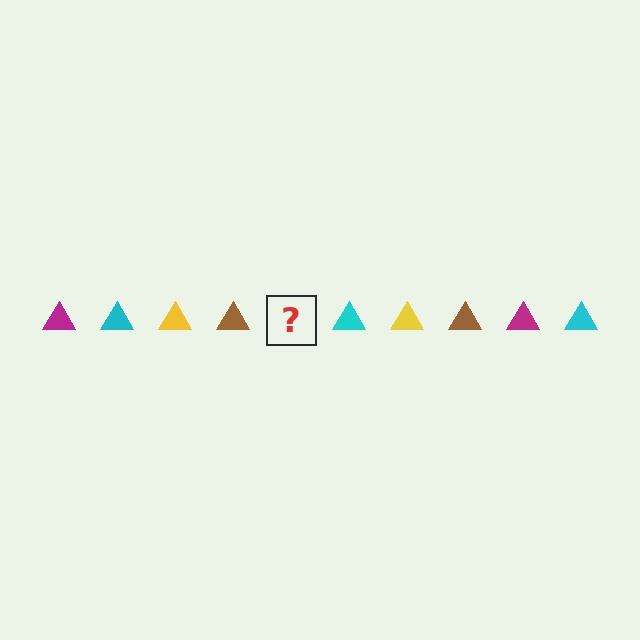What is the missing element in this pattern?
The missing element is a magenta triangle.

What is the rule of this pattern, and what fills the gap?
The rule is that the pattern cycles through magenta, cyan, yellow, brown triangles. The gap should be filled with a magenta triangle.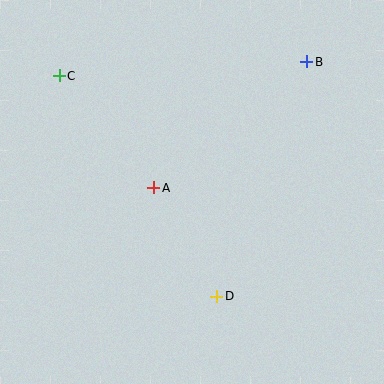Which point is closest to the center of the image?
Point A at (154, 188) is closest to the center.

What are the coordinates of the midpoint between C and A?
The midpoint between C and A is at (107, 132).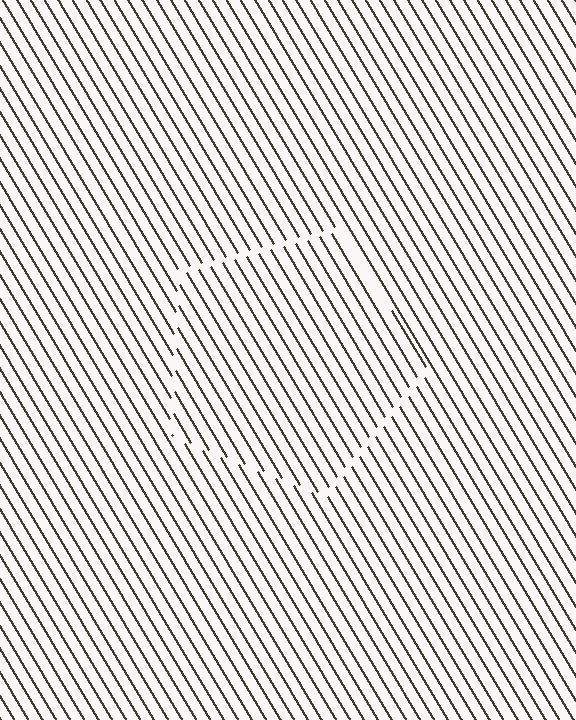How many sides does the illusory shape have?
5 sides — the line-ends trace a pentagon.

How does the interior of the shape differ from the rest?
The interior of the shape contains the same grating, shifted by half a period — the contour is defined by the phase discontinuity where line-ends from the inner and outer gratings abut.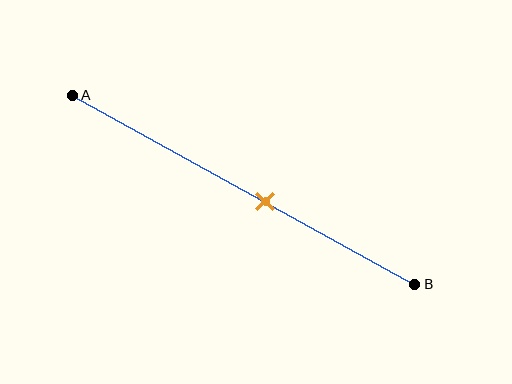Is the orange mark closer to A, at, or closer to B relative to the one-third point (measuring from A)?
The orange mark is closer to point B than the one-third point of segment AB.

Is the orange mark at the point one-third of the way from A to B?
No, the mark is at about 55% from A, not at the 33% one-third point.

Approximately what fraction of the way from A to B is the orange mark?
The orange mark is approximately 55% of the way from A to B.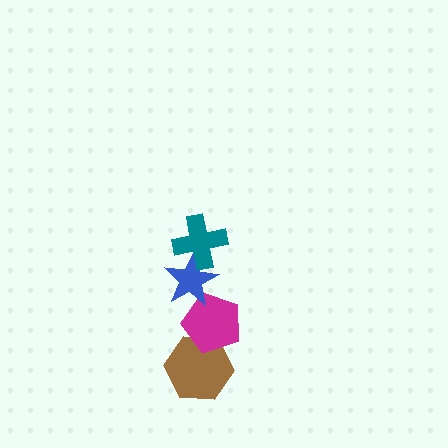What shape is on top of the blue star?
The teal cross is on top of the blue star.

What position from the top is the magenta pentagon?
The magenta pentagon is 3rd from the top.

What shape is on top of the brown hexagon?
The magenta pentagon is on top of the brown hexagon.